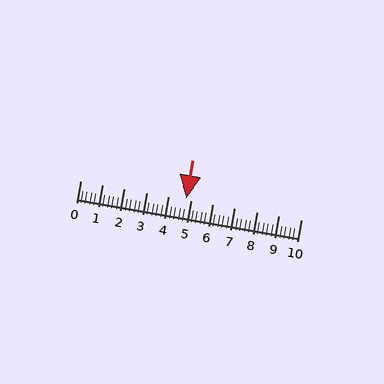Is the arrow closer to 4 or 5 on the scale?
The arrow is closer to 5.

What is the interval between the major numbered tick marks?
The major tick marks are spaced 1 units apart.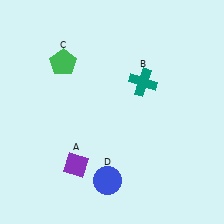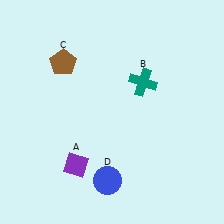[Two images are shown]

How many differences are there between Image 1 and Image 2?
There is 1 difference between the two images.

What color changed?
The pentagon (C) changed from green in Image 1 to brown in Image 2.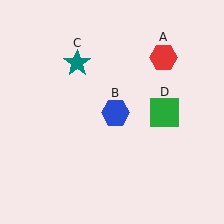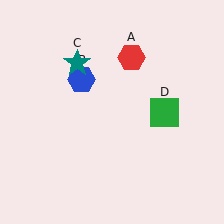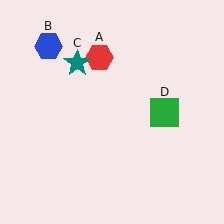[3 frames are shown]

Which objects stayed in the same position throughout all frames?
Teal star (object C) and green square (object D) remained stationary.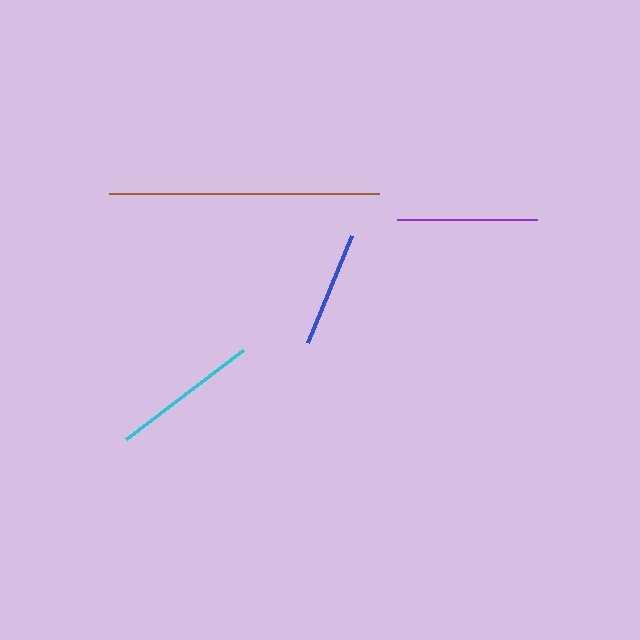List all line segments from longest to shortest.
From longest to shortest: brown, cyan, purple, blue.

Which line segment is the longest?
The brown line is the longest at approximately 270 pixels.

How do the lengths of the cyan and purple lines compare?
The cyan and purple lines are approximately the same length.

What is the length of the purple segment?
The purple segment is approximately 139 pixels long.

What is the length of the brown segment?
The brown segment is approximately 270 pixels long.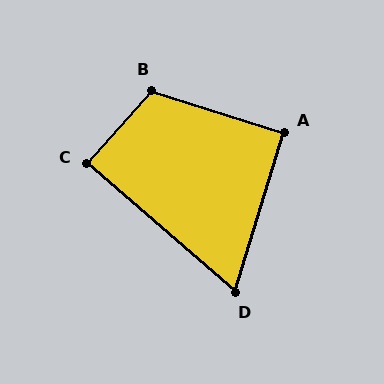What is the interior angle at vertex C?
Approximately 89 degrees (approximately right).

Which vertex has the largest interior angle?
B, at approximately 114 degrees.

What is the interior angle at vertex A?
Approximately 91 degrees (approximately right).